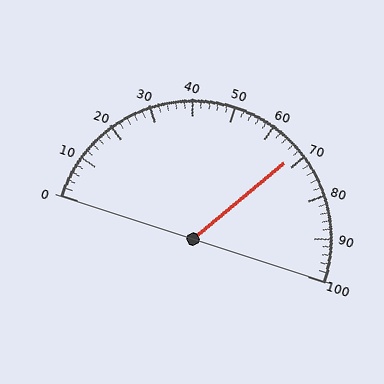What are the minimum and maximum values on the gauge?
The gauge ranges from 0 to 100.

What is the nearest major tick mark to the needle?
The nearest major tick mark is 70.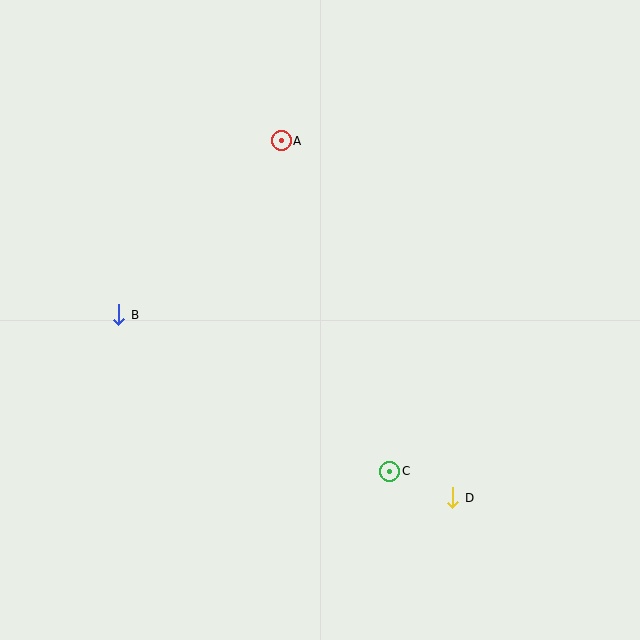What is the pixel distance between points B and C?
The distance between B and C is 313 pixels.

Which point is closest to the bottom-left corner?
Point B is closest to the bottom-left corner.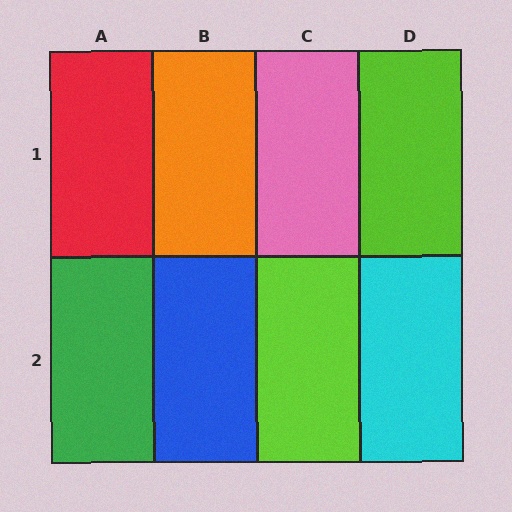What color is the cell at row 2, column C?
Lime.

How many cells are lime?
2 cells are lime.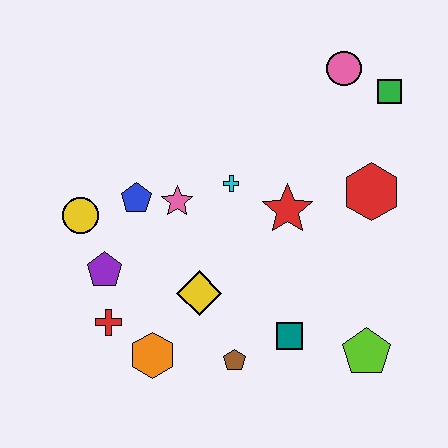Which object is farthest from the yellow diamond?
The green square is farthest from the yellow diamond.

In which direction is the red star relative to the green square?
The red star is below the green square.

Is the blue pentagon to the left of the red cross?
No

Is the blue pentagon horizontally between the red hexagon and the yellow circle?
Yes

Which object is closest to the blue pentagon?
The pink star is closest to the blue pentagon.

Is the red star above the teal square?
Yes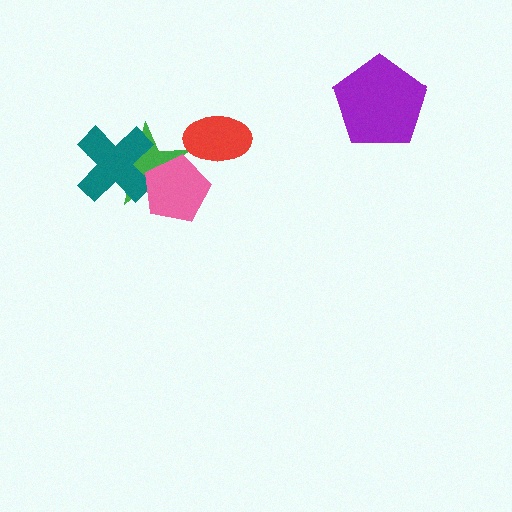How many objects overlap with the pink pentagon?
2 objects overlap with the pink pentagon.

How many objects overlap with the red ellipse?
0 objects overlap with the red ellipse.